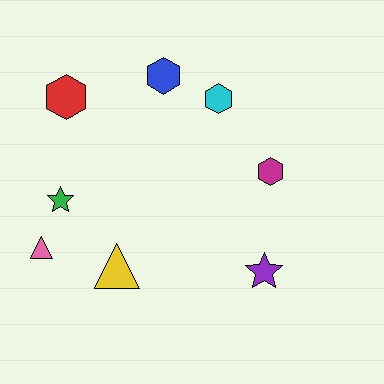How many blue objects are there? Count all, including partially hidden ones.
There is 1 blue object.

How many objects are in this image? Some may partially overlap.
There are 8 objects.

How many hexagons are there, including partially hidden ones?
There are 4 hexagons.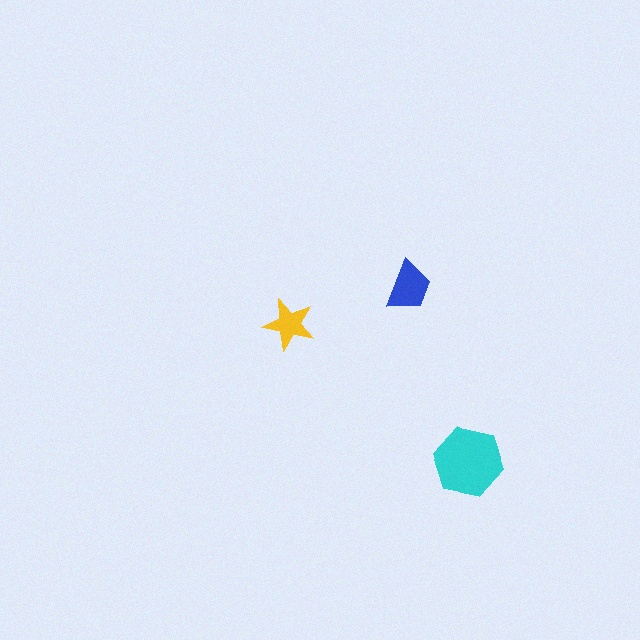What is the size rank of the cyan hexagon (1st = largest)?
1st.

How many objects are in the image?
There are 3 objects in the image.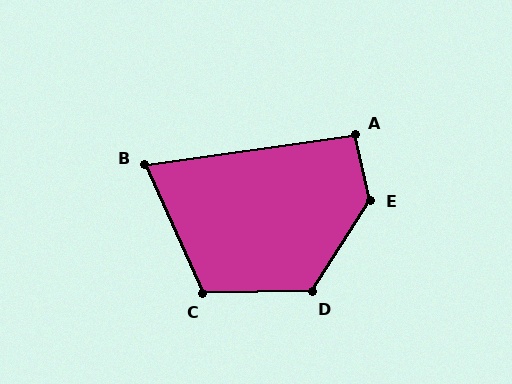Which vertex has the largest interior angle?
E, at approximately 135 degrees.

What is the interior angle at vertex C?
Approximately 113 degrees (obtuse).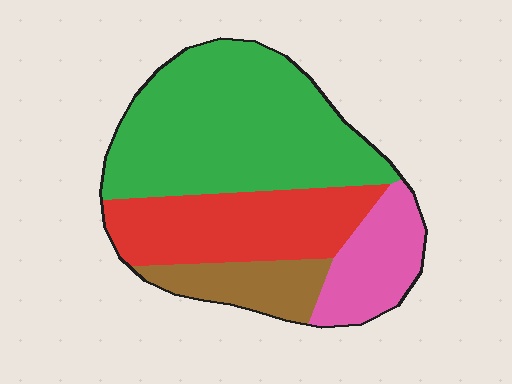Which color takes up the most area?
Green, at roughly 45%.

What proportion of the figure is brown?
Brown covers 12% of the figure.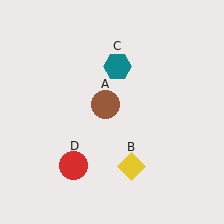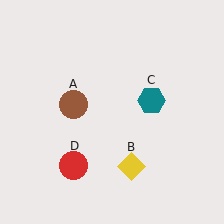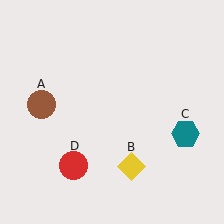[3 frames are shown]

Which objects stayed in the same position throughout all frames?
Yellow diamond (object B) and red circle (object D) remained stationary.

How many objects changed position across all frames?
2 objects changed position: brown circle (object A), teal hexagon (object C).